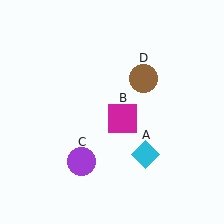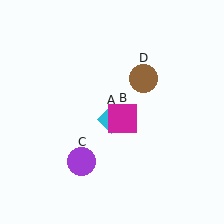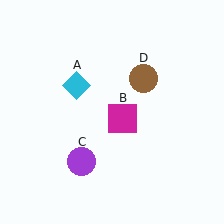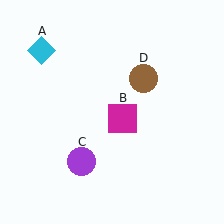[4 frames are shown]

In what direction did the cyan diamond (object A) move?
The cyan diamond (object A) moved up and to the left.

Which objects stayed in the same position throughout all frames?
Magenta square (object B) and purple circle (object C) and brown circle (object D) remained stationary.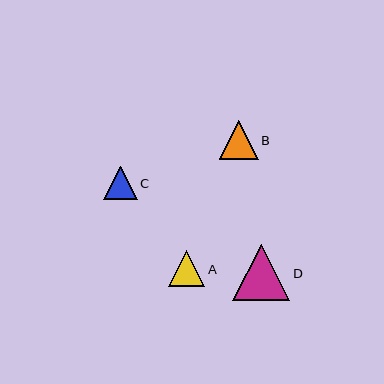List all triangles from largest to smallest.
From largest to smallest: D, B, A, C.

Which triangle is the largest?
Triangle D is the largest with a size of approximately 57 pixels.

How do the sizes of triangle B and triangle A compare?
Triangle B and triangle A are approximately the same size.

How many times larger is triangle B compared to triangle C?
Triangle B is approximately 1.2 times the size of triangle C.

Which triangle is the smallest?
Triangle C is the smallest with a size of approximately 34 pixels.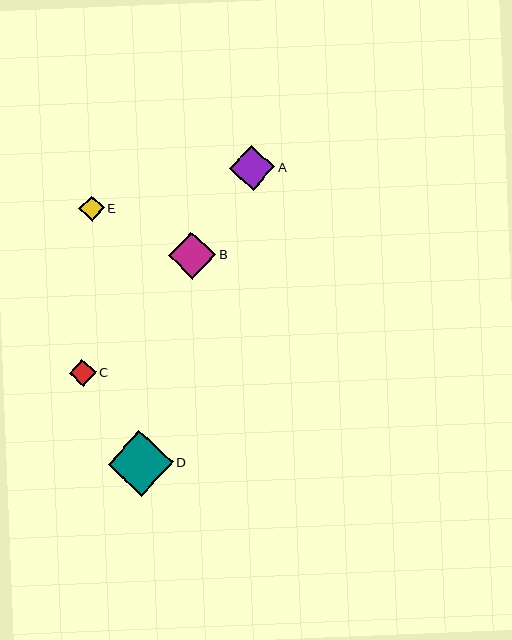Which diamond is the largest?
Diamond D is the largest with a size of approximately 65 pixels.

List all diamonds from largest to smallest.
From largest to smallest: D, B, A, C, E.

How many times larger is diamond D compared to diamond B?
Diamond D is approximately 1.4 times the size of diamond B.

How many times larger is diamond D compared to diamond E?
Diamond D is approximately 2.6 times the size of diamond E.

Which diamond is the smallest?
Diamond E is the smallest with a size of approximately 25 pixels.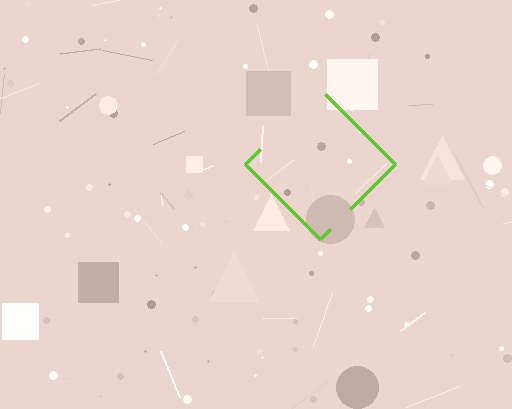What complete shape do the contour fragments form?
The contour fragments form a diamond.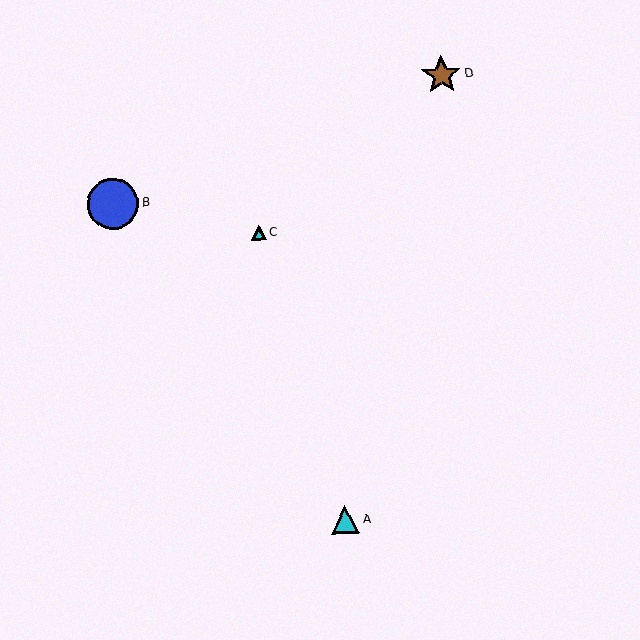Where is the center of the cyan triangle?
The center of the cyan triangle is at (345, 520).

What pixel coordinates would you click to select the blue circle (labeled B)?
Click at (113, 204) to select the blue circle B.